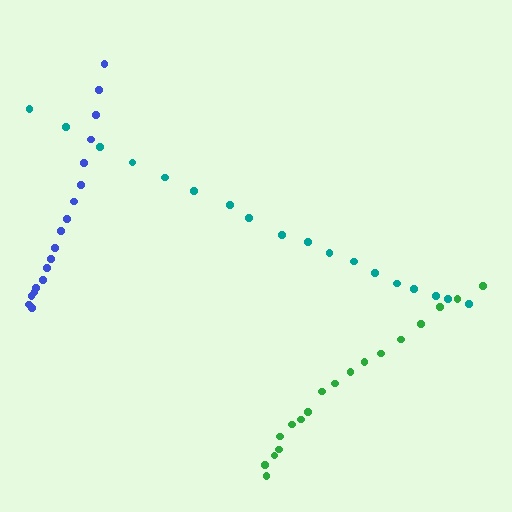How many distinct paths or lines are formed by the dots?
There are 3 distinct paths.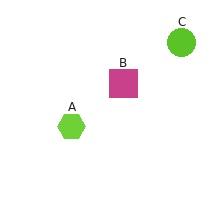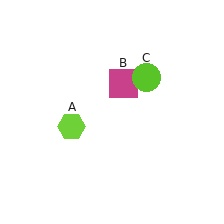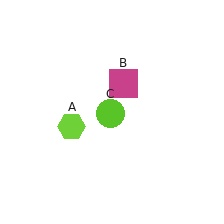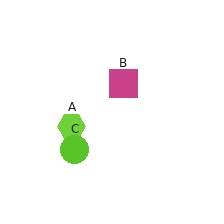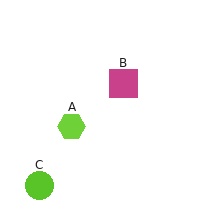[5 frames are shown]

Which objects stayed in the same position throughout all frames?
Lime hexagon (object A) and magenta square (object B) remained stationary.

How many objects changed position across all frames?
1 object changed position: lime circle (object C).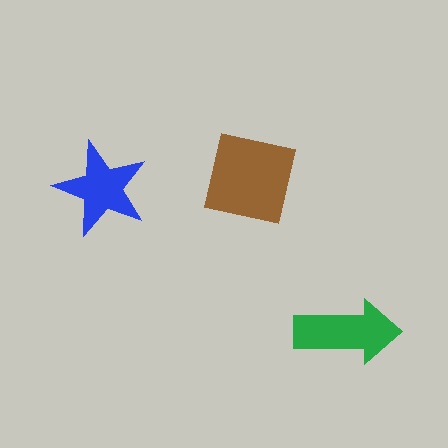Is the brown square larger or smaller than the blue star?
Larger.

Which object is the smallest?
The blue star.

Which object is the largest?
The brown square.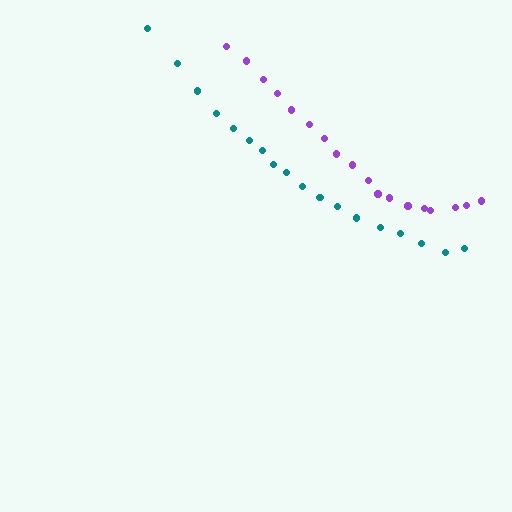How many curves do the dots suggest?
There are 2 distinct paths.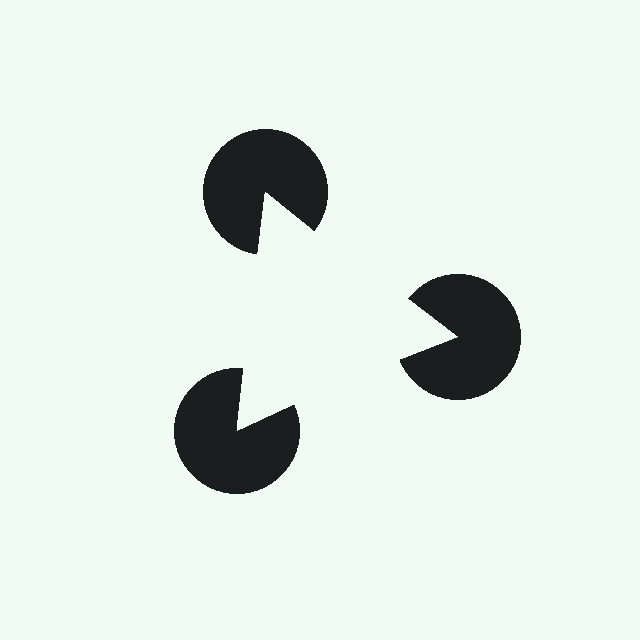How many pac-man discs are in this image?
There are 3 — one at each vertex of the illusory triangle.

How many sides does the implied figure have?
3 sides.